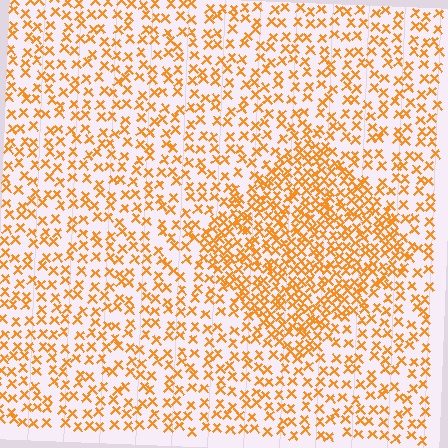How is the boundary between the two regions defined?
The boundary is defined by a change in element density (approximately 2.0x ratio). All elements are the same color, size, and shape.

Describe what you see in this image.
The image contains small orange elements arranged at two different densities. A diamond-shaped region is visible where the elements are more densely packed than the surrounding area.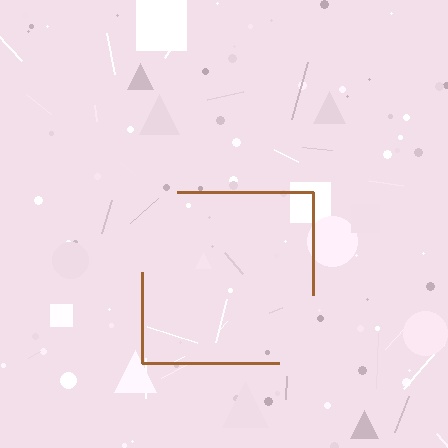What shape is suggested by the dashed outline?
The dashed outline suggests a square.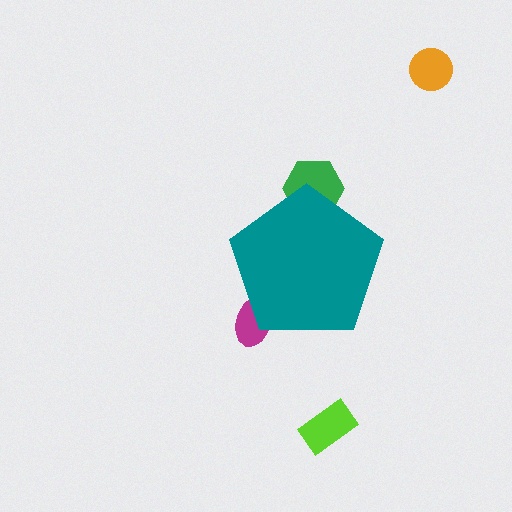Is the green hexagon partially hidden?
Yes, the green hexagon is partially hidden behind the teal pentagon.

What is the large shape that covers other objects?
A teal pentagon.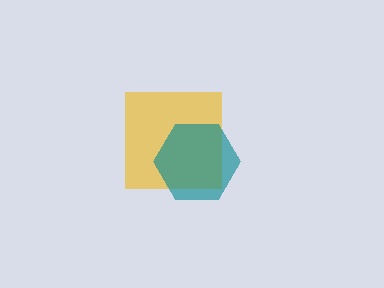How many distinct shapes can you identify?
There are 2 distinct shapes: a yellow square, a teal hexagon.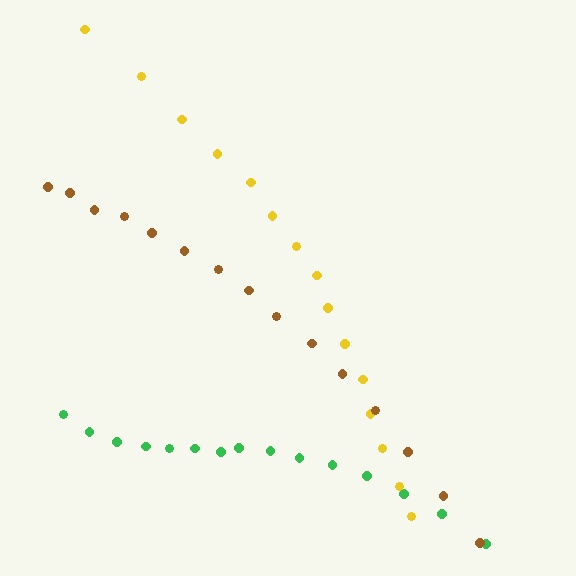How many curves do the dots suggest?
There are 3 distinct paths.